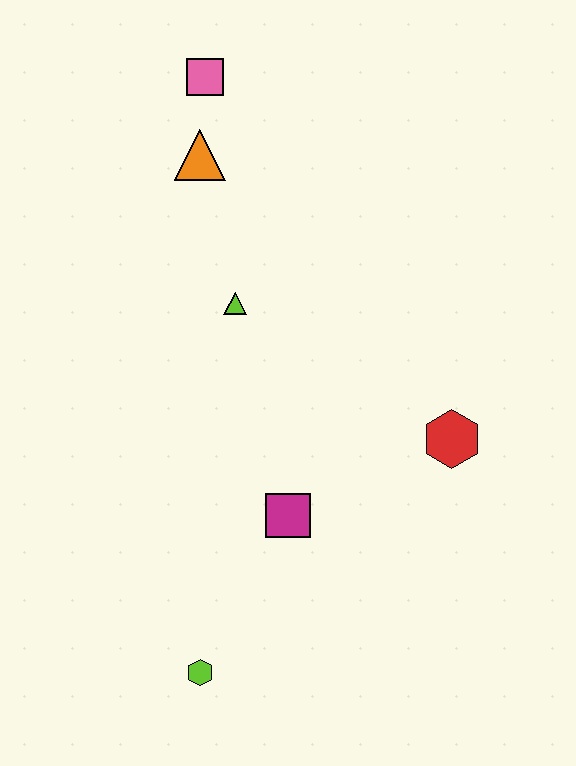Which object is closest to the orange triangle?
The pink square is closest to the orange triangle.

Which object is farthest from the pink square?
The lime hexagon is farthest from the pink square.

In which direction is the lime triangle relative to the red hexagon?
The lime triangle is to the left of the red hexagon.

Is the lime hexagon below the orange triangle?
Yes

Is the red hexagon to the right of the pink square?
Yes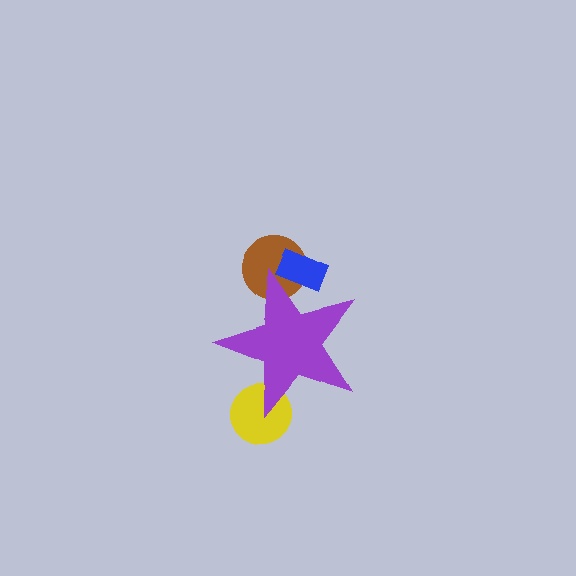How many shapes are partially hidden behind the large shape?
3 shapes are partially hidden.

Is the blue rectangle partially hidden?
Yes, the blue rectangle is partially hidden behind the purple star.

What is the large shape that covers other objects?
A purple star.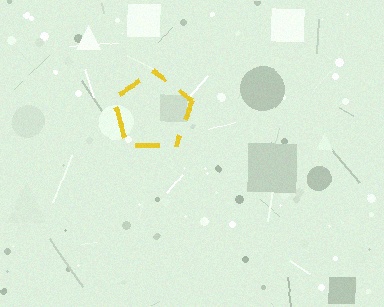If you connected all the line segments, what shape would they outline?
They would outline a pentagon.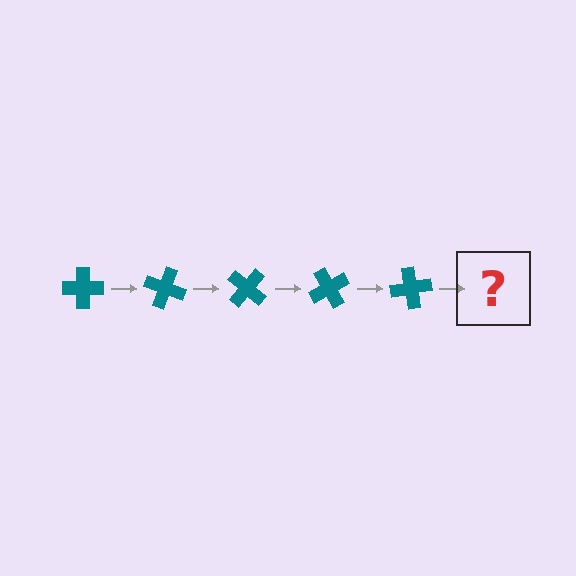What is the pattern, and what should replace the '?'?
The pattern is that the cross rotates 20 degrees each step. The '?' should be a teal cross rotated 100 degrees.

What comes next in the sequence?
The next element should be a teal cross rotated 100 degrees.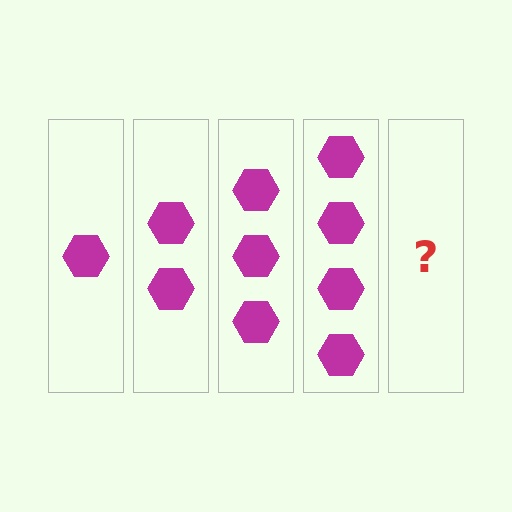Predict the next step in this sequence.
The next step is 5 hexagons.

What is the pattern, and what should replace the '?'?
The pattern is that each step adds one more hexagon. The '?' should be 5 hexagons.